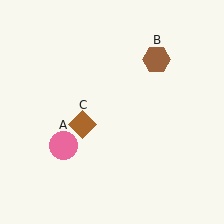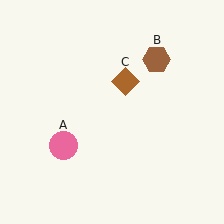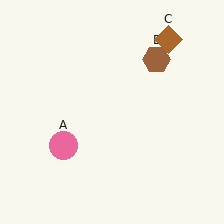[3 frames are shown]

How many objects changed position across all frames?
1 object changed position: brown diamond (object C).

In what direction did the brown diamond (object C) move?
The brown diamond (object C) moved up and to the right.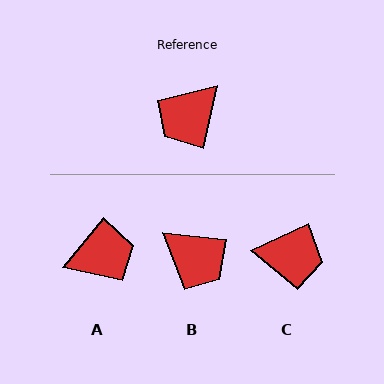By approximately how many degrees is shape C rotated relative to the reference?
Approximately 127 degrees counter-clockwise.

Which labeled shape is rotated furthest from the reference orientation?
A, about 154 degrees away.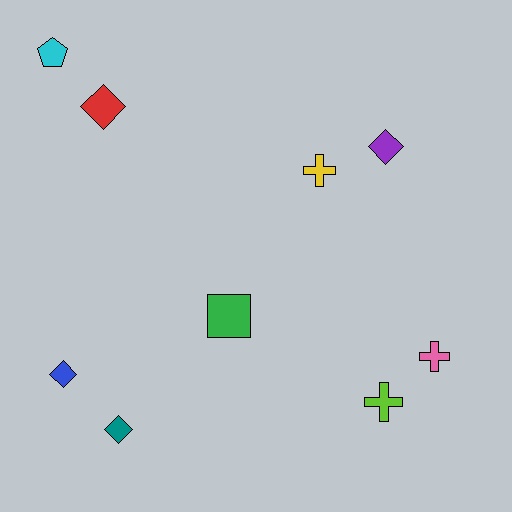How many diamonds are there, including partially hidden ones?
There are 4 diamonds.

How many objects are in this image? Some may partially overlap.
There are 9 objects.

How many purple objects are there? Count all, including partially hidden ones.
There is 1 purple object.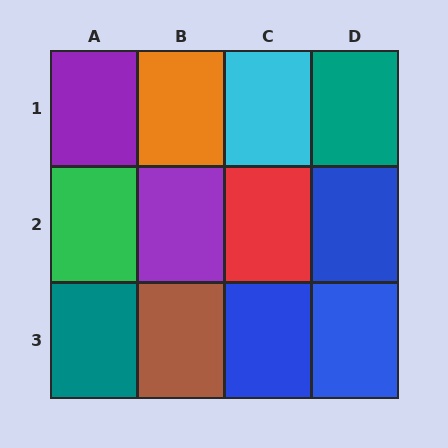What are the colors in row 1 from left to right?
Purple, orange, cyan, teal.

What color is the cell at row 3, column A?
Teal.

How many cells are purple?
2 cells are purple.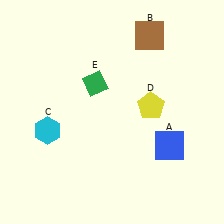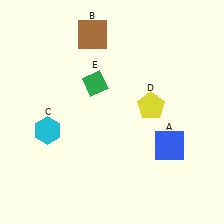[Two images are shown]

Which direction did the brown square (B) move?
The brown square (B) moved left.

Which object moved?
The brown square (B) moved left.